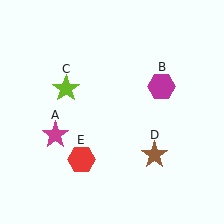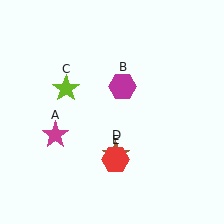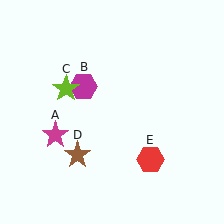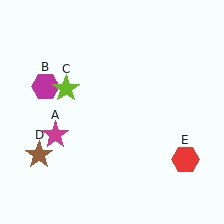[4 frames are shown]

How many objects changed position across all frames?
3 objects changed position: magenta hexagon (object B), brown star (object D), red hexagon (object E).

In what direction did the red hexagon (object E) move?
The red hexagon (object E) moved right.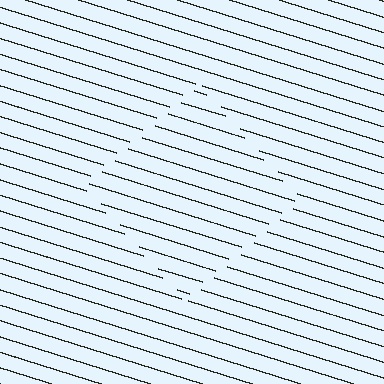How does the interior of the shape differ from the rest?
The interior of the shape contains the same grating, shifted by half a period — the contour is defined by the phase discontinuity where line-ends from the inner and outer gratings abut.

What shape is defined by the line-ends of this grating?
An illusory square. The interior of the shape contains the same grating, shifted by half a period — the contour is defined by the phase discontinuity where line-ends from the inner and outer gratings abut.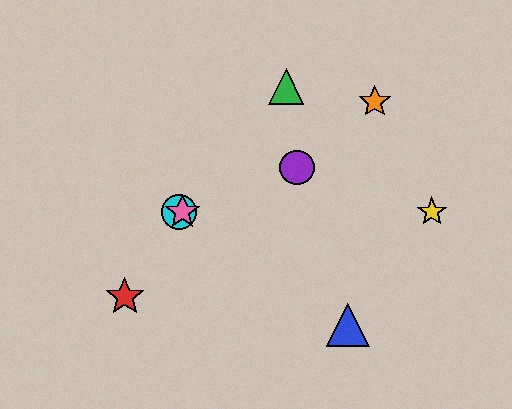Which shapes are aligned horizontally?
The yellow star, the cyan circle, the pink star are aligned horizontally.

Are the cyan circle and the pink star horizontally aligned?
Yes, both are at y≈212.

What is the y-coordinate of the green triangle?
The green triangle is at y≈86.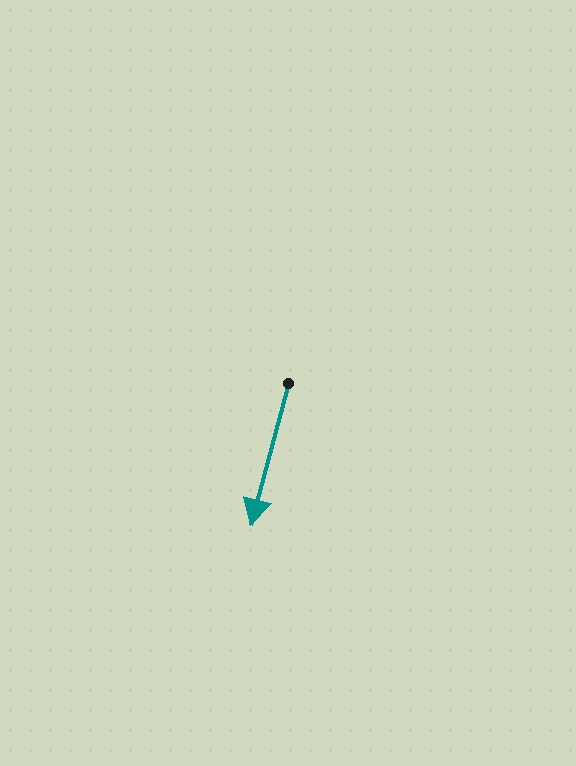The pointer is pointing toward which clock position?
Roughly 6 o'clock.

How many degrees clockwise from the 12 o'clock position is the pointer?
Approximately 195 degrees.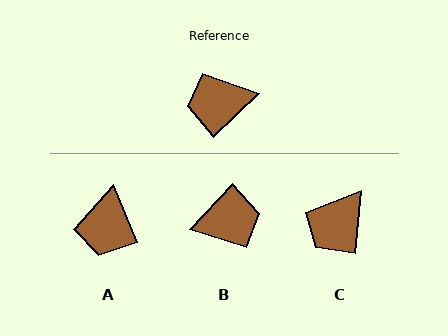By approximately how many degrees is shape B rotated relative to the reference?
Approximately 178 degrees clockwise.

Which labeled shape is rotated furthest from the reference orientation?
B, about 178 degrees away.